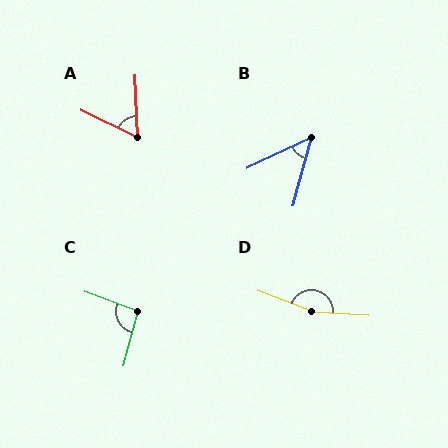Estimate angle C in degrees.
Approximately 95 degrees.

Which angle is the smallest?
B, at approximately 50 degrees.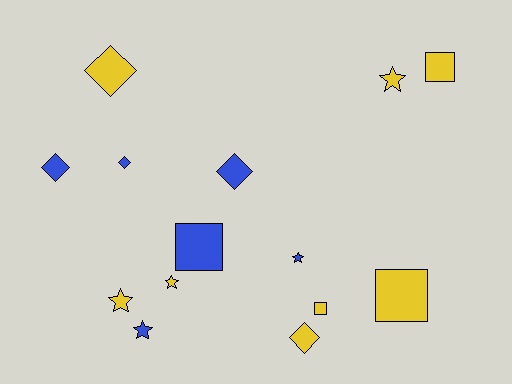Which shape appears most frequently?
Diamond, with 5 objects.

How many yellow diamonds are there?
There are 2 yellow diamonds.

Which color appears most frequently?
Yellow, with 8 objects.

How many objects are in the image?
There are 14 objects.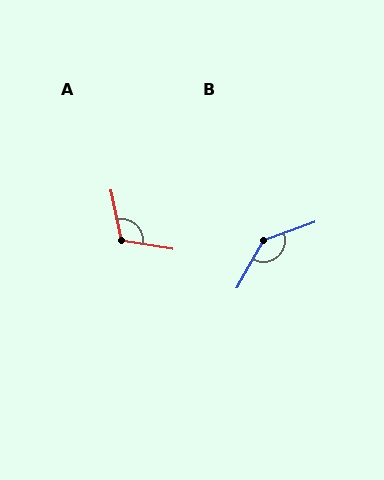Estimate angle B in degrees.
Approximately 140 degrees.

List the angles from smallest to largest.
A (111°), B (140°).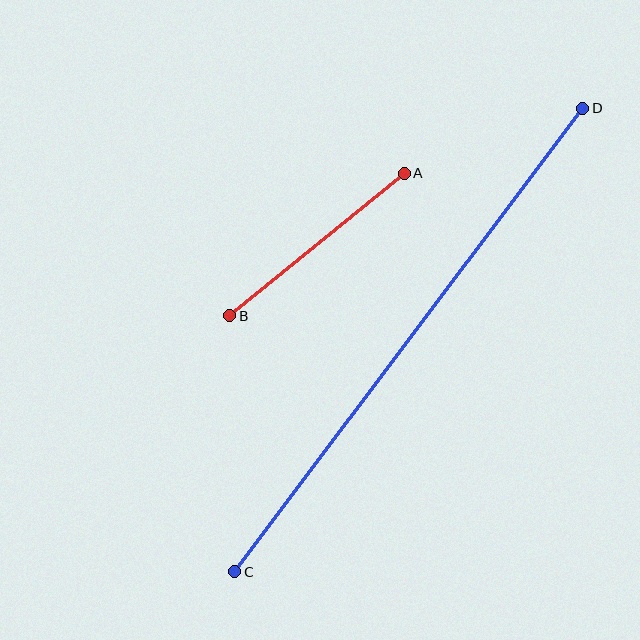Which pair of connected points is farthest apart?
Points C and D are farthest apart.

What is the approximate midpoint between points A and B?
The midpoint is at approximately (317, 244) pixels.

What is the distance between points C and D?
The distance is approximately 580 pixels.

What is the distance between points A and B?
The distance is approximately 225 pixels.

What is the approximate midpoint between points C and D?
The midpoint is at approximately (409, 340) pixels.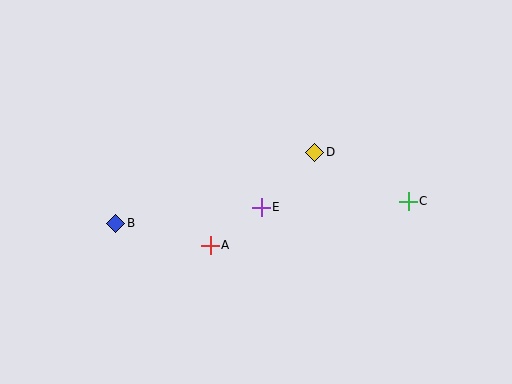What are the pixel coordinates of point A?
Point A is at (210, 245).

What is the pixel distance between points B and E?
The distance between B and E is 146 pixels.